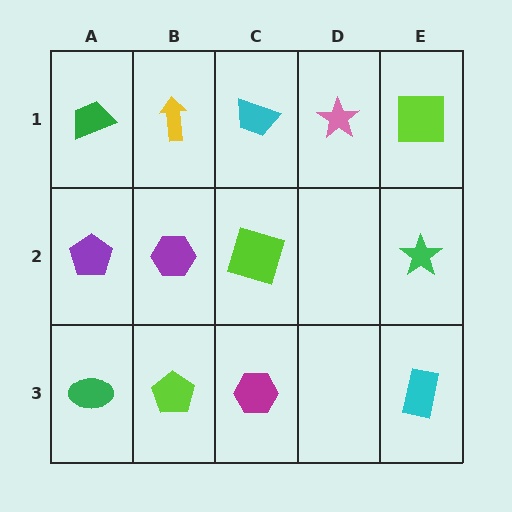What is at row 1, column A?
A green trapezoid.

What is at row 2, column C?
A lime square.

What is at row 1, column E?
A lime square.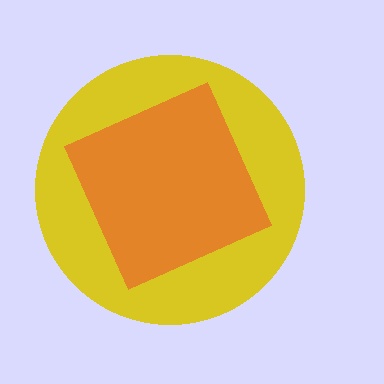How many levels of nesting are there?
2.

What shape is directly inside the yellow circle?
The orange diamond.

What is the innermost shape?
The orange diamond.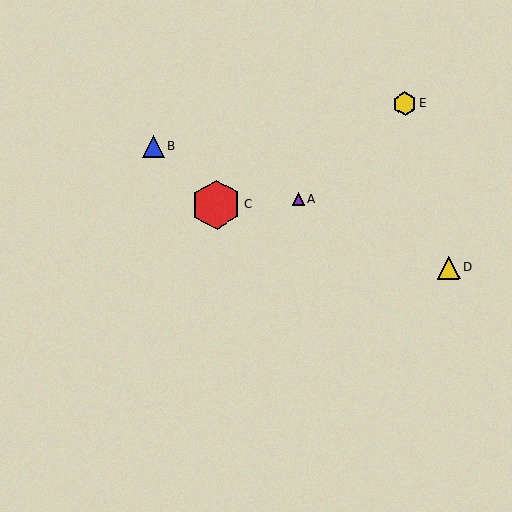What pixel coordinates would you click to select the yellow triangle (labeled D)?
Click at (449, 268) to select the yellow triangle D.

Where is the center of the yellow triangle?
The center of the yellow triangle is at (449, 268).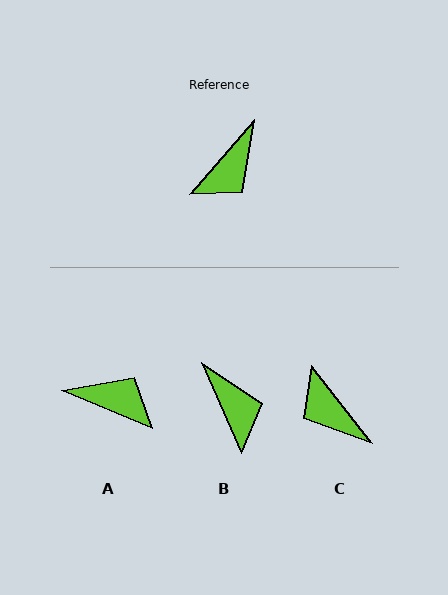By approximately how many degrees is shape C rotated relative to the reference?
Approximately 101 degrees clockwise.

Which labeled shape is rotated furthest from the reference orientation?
A, about 108 degrees away.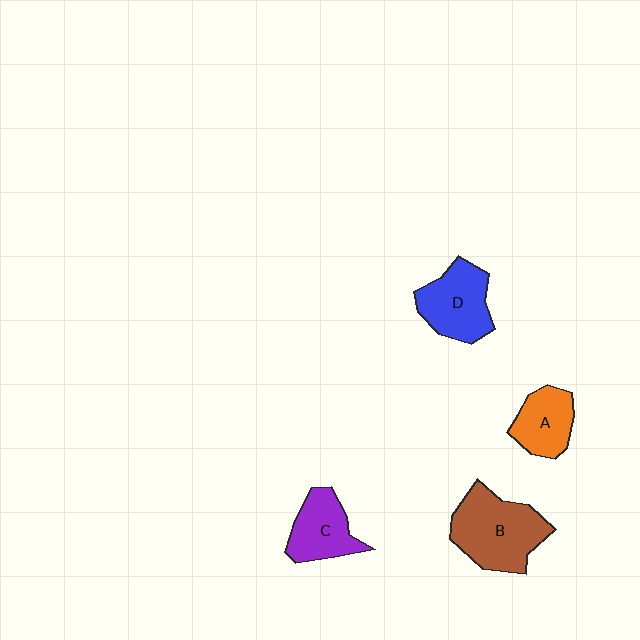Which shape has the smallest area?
Shape A (orange).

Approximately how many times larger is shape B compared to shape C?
Approximately 1.6 times.